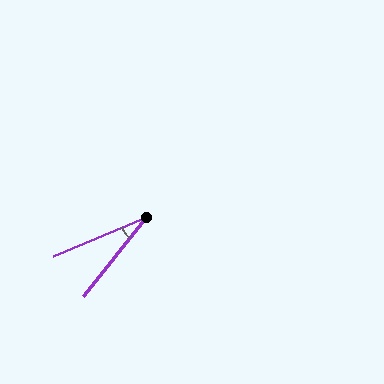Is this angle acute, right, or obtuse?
It is acute.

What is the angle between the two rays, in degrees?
Approximately 28 degrees.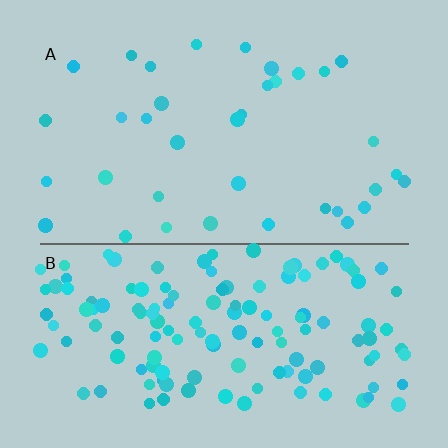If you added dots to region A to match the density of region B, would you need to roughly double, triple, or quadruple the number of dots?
Approximately quadruple.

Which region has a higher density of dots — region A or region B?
B (the bottom).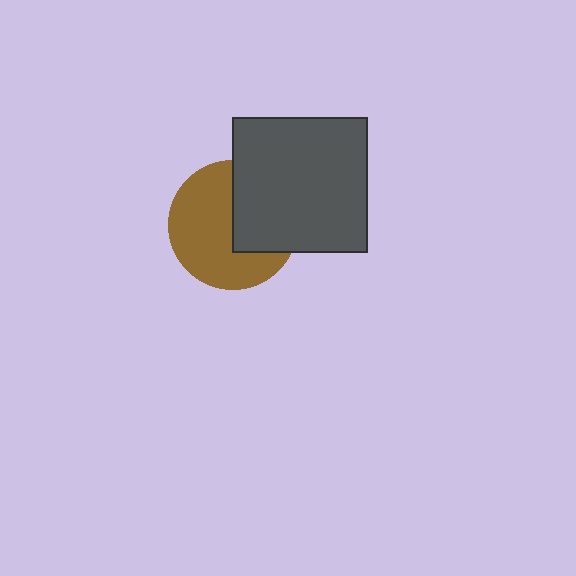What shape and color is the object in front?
The object in front is a dark gray square.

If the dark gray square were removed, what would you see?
You would see the complete brown circle.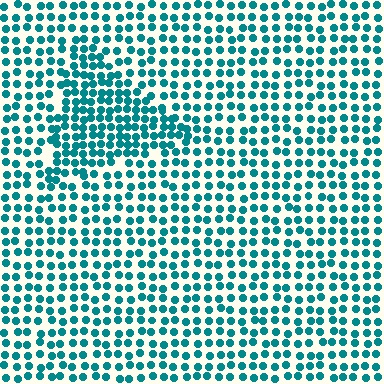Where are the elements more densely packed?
The elements are more densely packed inside the triangle boundary.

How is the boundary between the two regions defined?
The boundary is defined by a change in element density (approximately 1.6x ratio). All elements are the same color, size, and shape.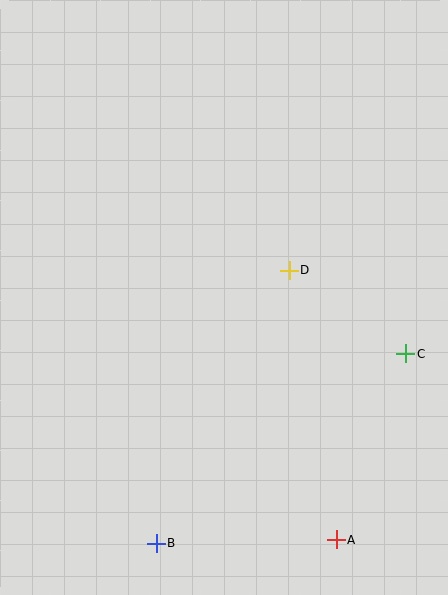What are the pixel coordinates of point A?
Point A is at (336, 540).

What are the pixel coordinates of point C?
Point C is at (406, 354).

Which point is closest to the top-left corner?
Point D is closest to the top-left corner.